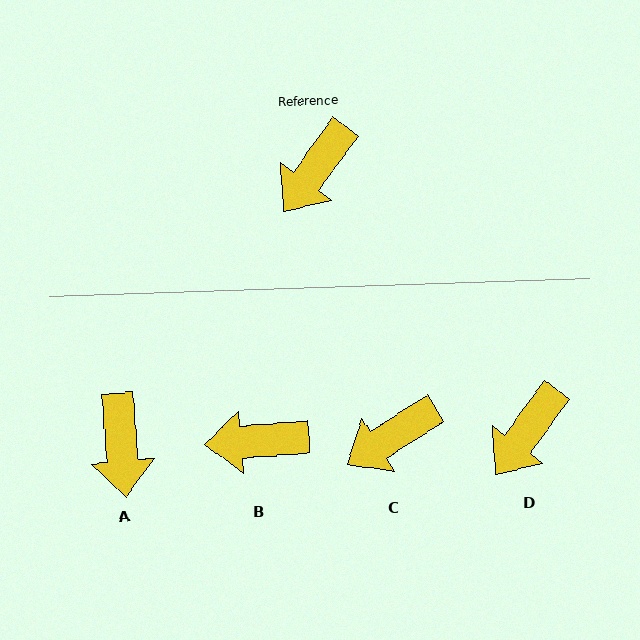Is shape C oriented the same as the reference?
No, it is off by about 22 degrees.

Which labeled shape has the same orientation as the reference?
D.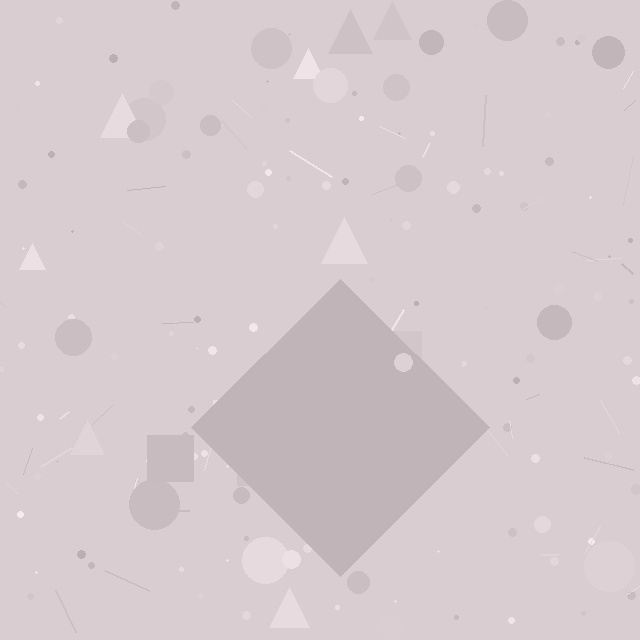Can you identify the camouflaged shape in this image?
The camouflaged shape is a diamond.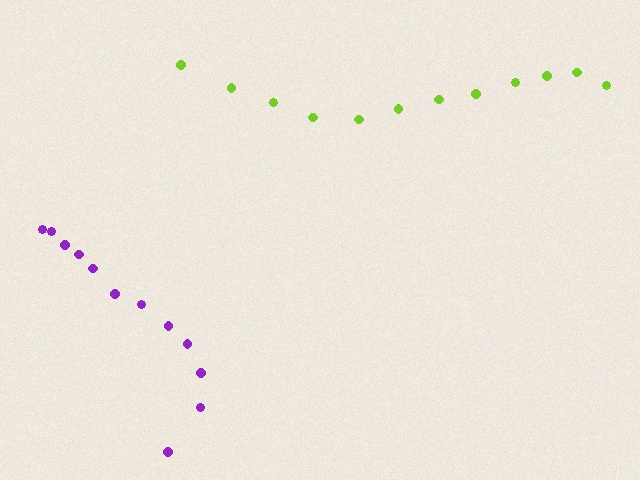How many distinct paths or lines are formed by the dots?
There are 2 distinct paths.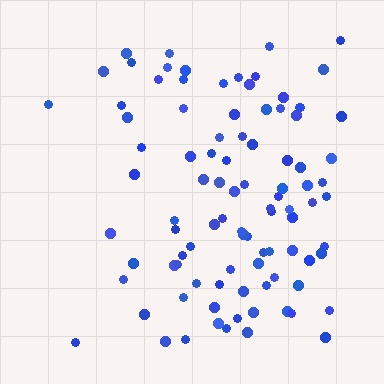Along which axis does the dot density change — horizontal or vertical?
Horizontal.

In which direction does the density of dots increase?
From left to right, with the right side densest.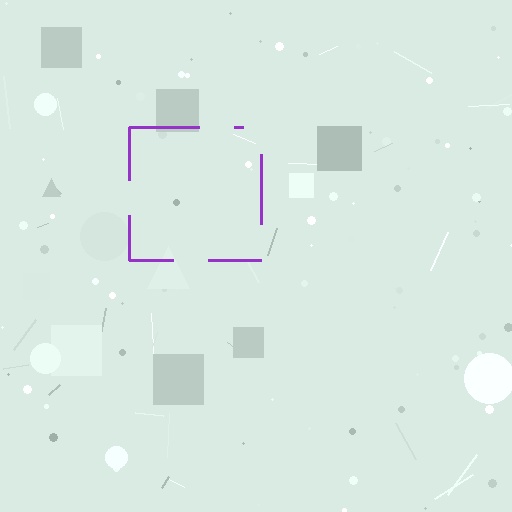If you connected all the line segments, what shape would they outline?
They would outline a square.